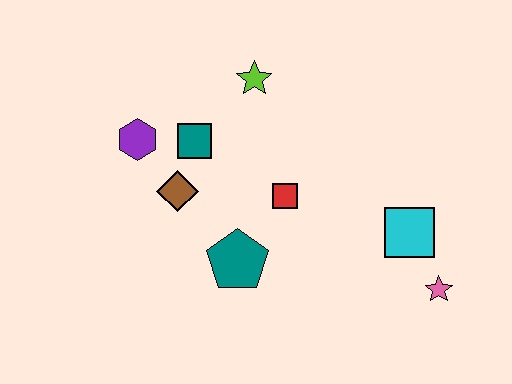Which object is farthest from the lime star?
The pink star is farthest from the lime star.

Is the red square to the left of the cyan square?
Yes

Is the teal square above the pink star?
Yes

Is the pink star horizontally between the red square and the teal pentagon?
No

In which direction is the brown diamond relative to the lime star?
The brown diamond is below the lime star.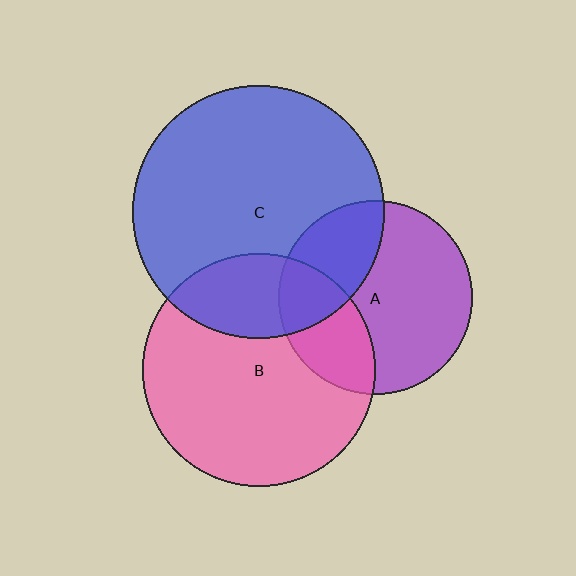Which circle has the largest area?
Circle C (blue).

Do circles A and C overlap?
Yes.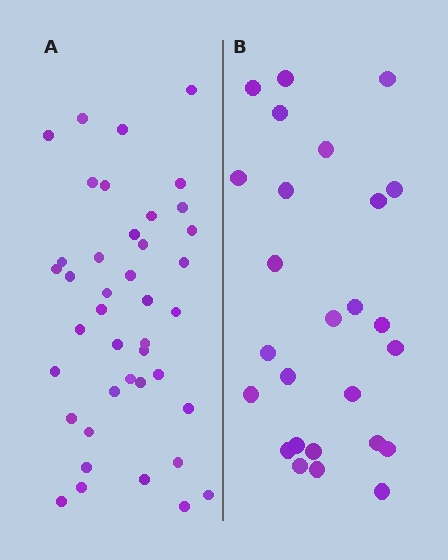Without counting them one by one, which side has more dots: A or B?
Region A (the left region) has more dots.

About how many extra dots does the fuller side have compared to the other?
Region A has approximately 15 more dots than region B.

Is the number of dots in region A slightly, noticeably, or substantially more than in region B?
Region A has substantially more. The ratio is roughly 1.6 to 1.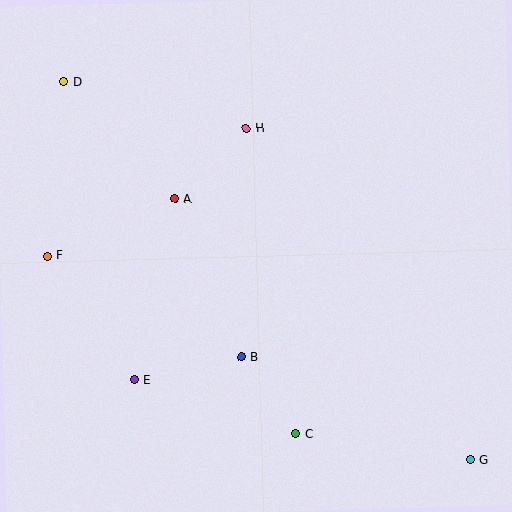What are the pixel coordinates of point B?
Point B is at (241, 357).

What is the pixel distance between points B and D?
The distance between B and D is 327 pixels.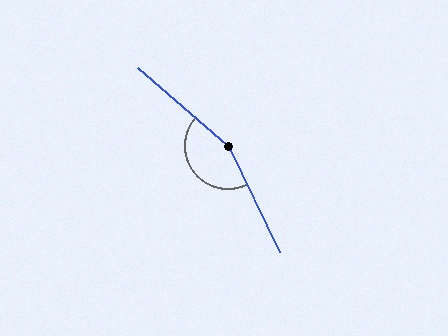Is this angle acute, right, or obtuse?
It is obtuse.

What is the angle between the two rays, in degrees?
Approximately 157 degrees.